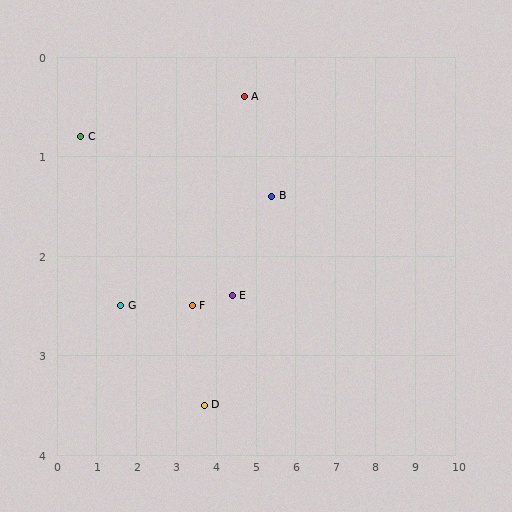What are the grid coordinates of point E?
Point E is at approximately (4.4, 2.4).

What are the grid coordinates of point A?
Point A is at approximately (4.7, 0.4).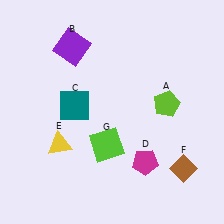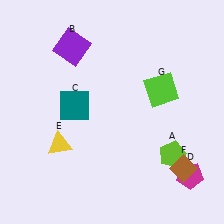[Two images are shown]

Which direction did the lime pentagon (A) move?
The lime pentagon (A) moved down.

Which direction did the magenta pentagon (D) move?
The magenta pentagon (D) moved right.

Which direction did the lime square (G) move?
The lime square (G) moved up.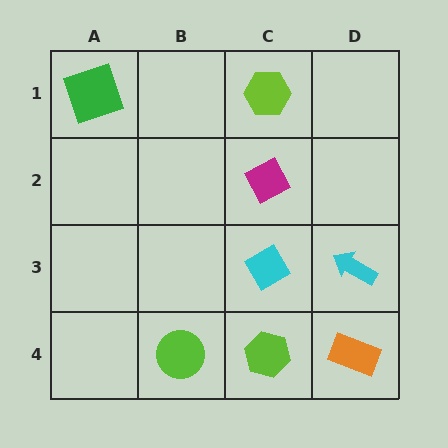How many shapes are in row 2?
1 shape.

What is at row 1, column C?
A lime hexagon.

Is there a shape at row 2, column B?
No, that cell is empty.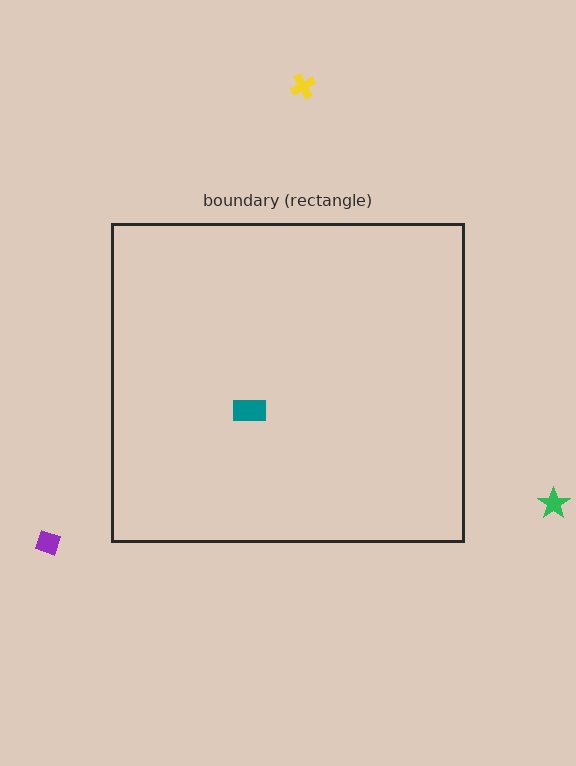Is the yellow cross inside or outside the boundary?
Outside.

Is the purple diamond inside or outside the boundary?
Outside.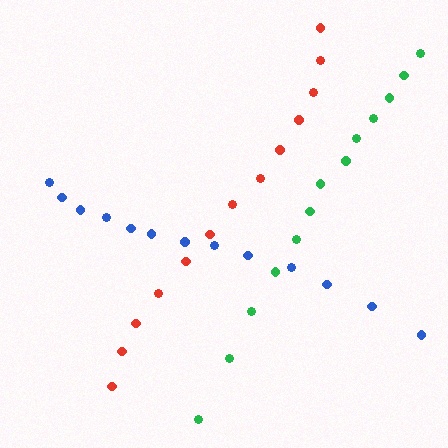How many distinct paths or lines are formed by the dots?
There are 3 distinct paths.